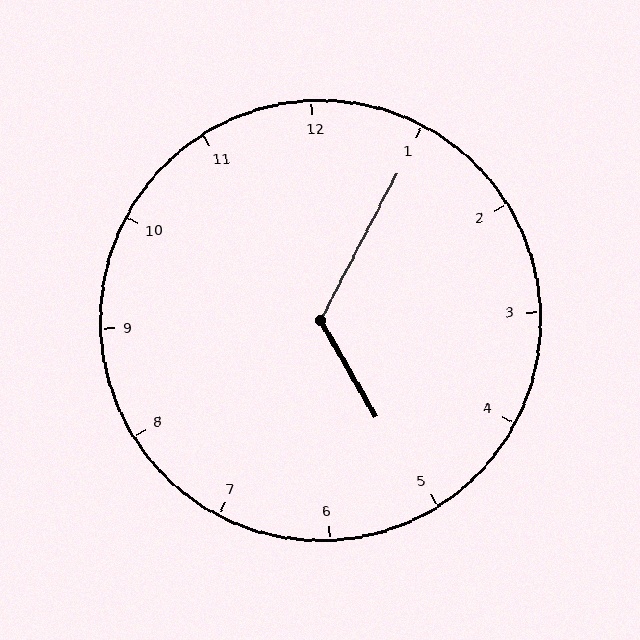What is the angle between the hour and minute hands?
Approximately 122 degrees.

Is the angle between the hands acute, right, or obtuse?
It is obtuse.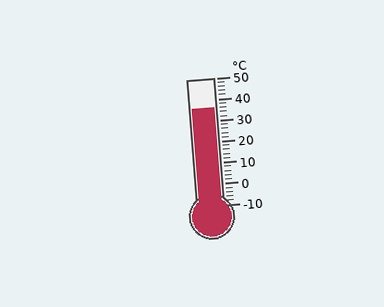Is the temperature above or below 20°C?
The temperature is above 20°C.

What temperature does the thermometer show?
The thermometer shows approximately 36°C.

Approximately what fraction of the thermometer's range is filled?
The thermometer is filled to approximately 75% of its range.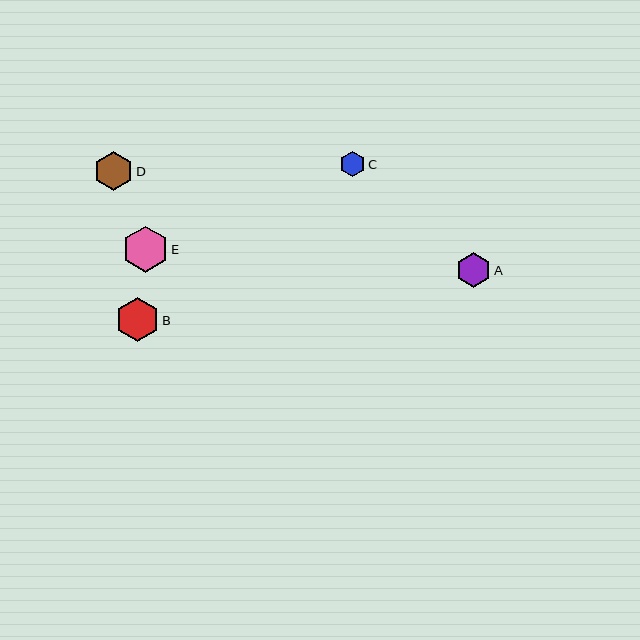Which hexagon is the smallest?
Hexagon C is the smallest with a size of approximately 25 pixels.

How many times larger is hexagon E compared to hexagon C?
Hexagon E is approximately 1.8 times the size of hexagon C.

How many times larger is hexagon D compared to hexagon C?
Hexagon D is approximately 1.5 times the size of hexagon C.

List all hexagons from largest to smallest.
From largest to smallest: E, B, D, A, C.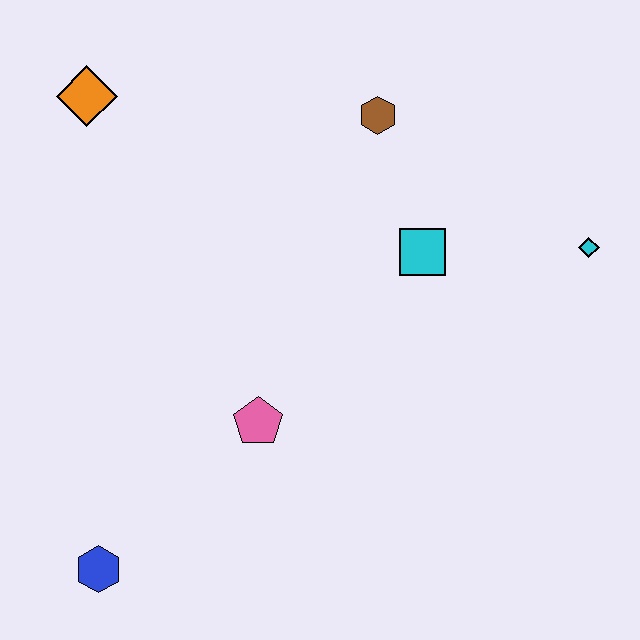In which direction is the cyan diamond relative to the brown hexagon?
The cyan diamond is to the right of the brown hexagon.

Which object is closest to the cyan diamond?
The cyan square is closest to the cyan diamond.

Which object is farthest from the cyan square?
The blue hexagon is farthest from the cyan square.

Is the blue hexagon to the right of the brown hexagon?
No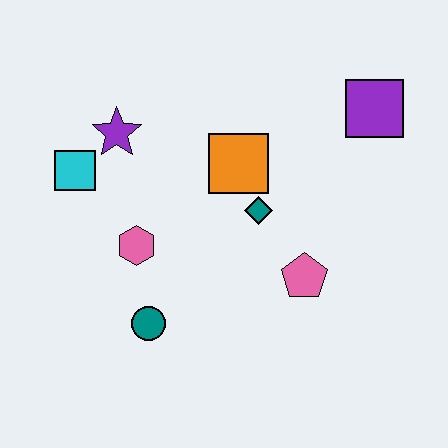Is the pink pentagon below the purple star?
Yes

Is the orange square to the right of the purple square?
No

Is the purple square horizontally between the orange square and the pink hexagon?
No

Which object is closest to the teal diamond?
The orange square is closest to the teal diamond.